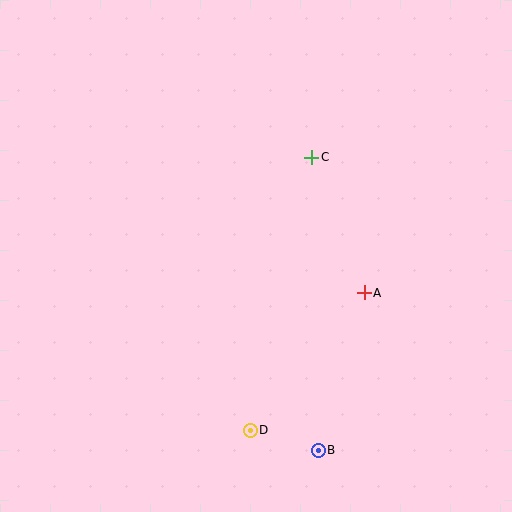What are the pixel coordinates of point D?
Point D is at (250, 430).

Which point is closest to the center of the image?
Point C at (312, 157) is closest to the center.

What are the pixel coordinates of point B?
Point B is at (318, 450).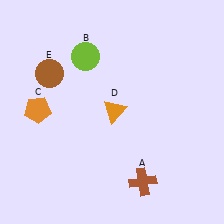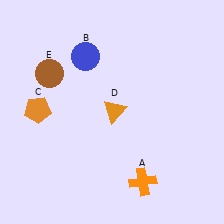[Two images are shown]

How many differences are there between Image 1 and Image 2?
There are 2 differences between the two images.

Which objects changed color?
A changed from brown to orange. B changed from lime to blue.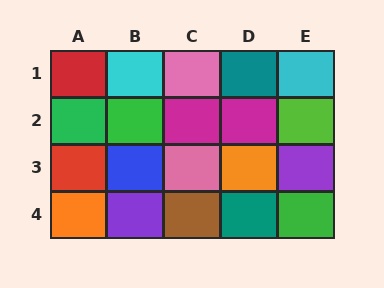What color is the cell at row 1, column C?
Pink.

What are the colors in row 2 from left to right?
Green, green, magenta, magenta, lime.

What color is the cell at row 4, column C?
Brown.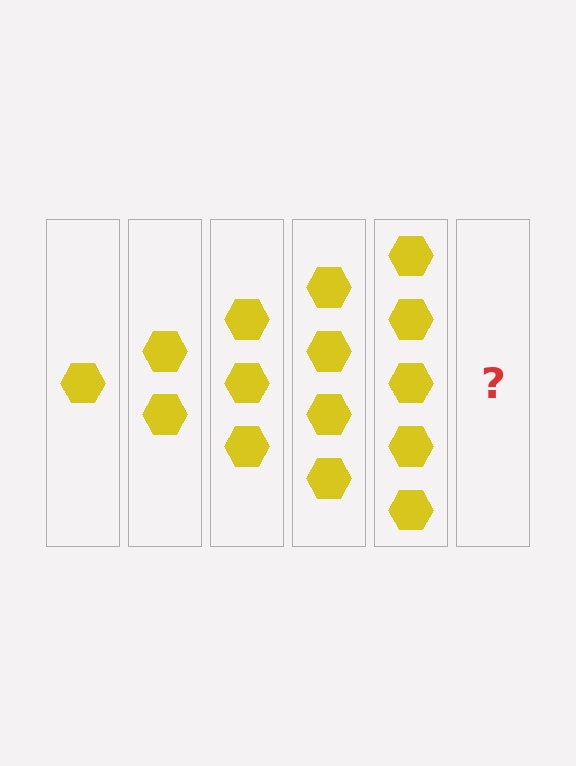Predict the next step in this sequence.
The next step is 6 hexagons.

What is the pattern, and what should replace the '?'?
The pattern is that each step adds one more hexagon. The '?' should be 6 hexagons.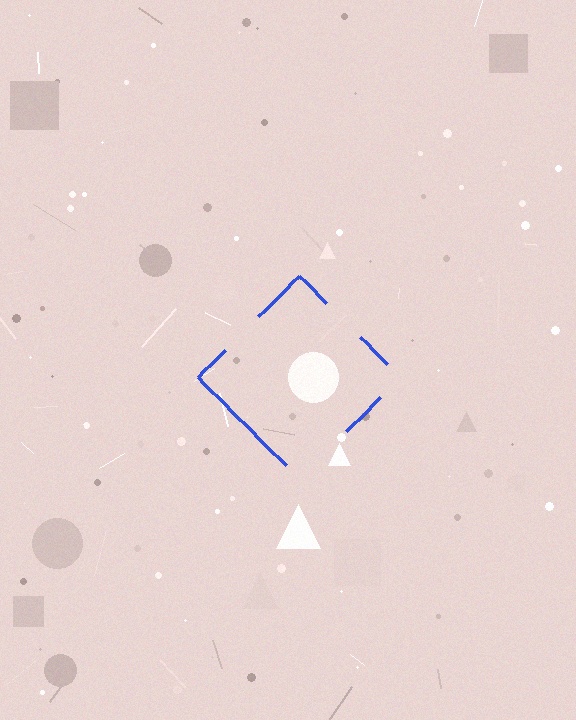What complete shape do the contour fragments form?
The contour fragments form a diamond.